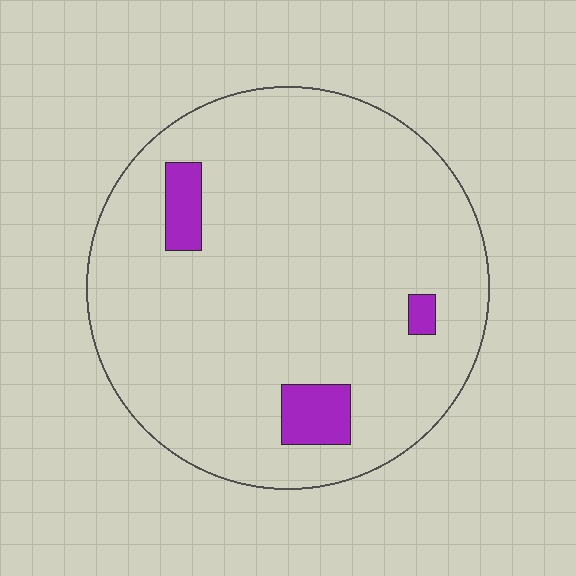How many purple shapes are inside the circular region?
3.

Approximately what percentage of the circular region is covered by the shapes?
Approximately 5%.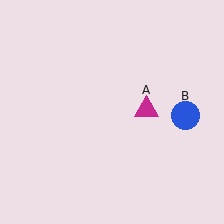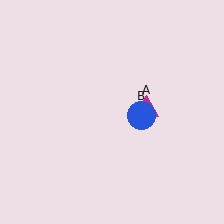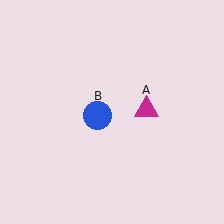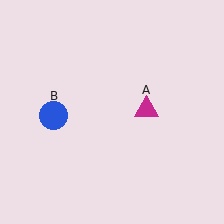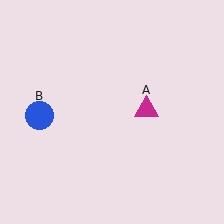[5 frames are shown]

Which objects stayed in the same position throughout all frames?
Magenta triangle (object A) remained stationary.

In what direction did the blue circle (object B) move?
The blue circle (object B) moved left.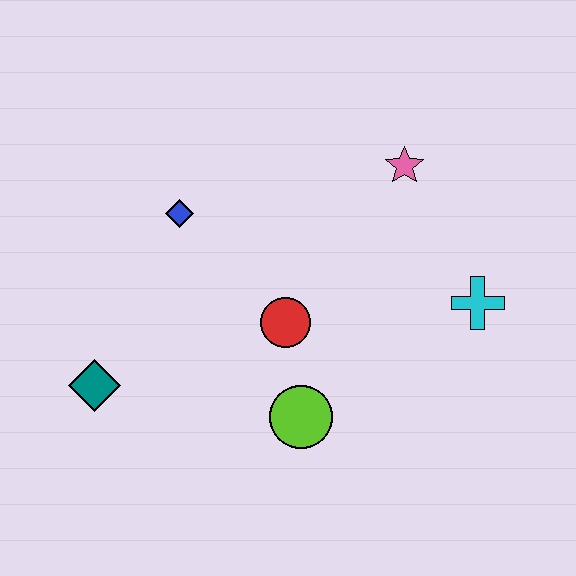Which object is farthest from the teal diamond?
The cyan cross is farthest from the teal diamond.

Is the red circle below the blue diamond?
Yes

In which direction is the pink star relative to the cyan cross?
The pink star is above the cyan cross.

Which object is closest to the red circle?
The lime circle is closest to the red circle.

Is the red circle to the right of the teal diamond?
Yes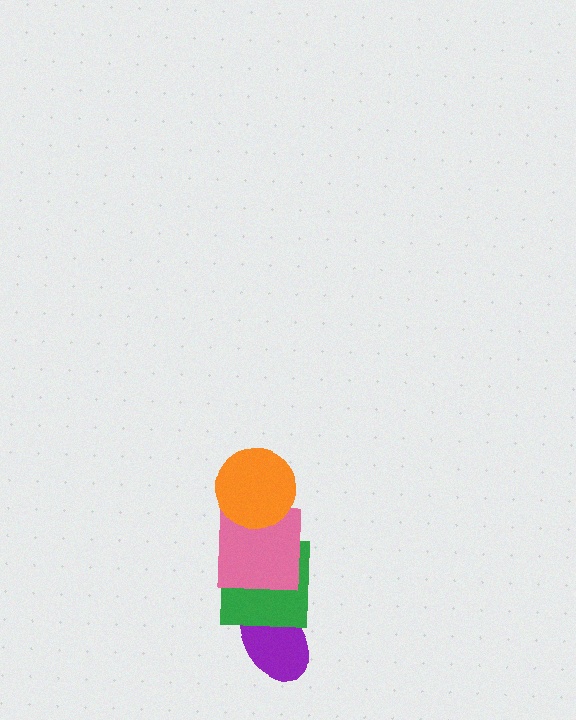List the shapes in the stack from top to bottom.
From top to bottom: the orange circle, the pink square, the green square, the purple ellipse.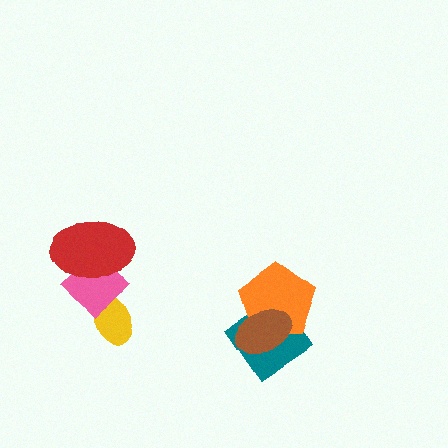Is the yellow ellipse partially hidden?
Yes, it is partially covered by another shape.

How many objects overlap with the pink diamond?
2 objects overlap with the pink diamond.